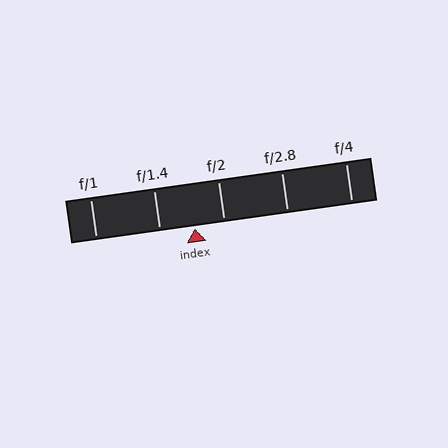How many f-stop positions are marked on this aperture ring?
There are 5 f-stop positions marked.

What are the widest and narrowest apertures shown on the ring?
The widest aperture shown is f/1 and the narrowest is f/4.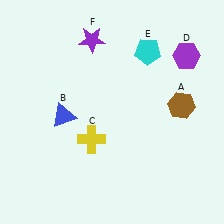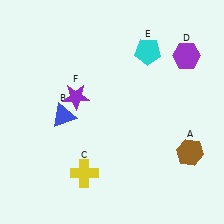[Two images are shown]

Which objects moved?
The objects that moved are: the brown hexagon (A), the yellow cross (C), the purple star (F).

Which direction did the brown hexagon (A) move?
The brown hexagon (A) moved down.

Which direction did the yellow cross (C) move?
The yellow cross (C) moved down.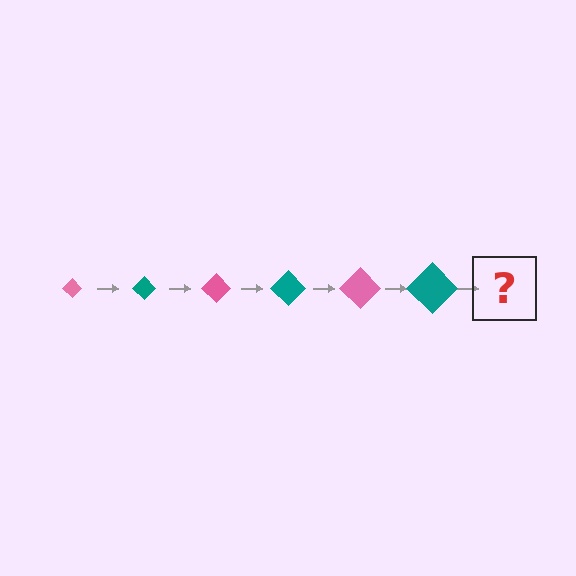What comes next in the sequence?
The next element should be a pink diamond, larger than the previous one.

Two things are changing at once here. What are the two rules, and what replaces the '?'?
The two rules are that the diamond grows larger each step and the color cycles through pink and teal. The '?' should be a pink diamond, larger than the previous one.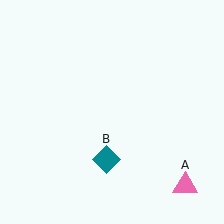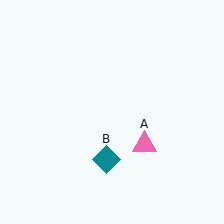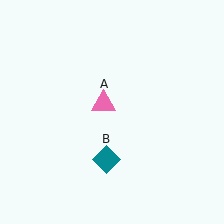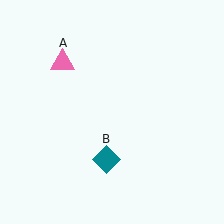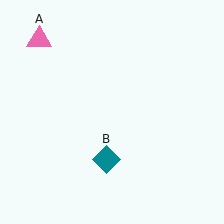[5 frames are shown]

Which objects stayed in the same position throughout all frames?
Teal diamond (object B) remained stationary.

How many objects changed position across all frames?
1 object changed position: pink triangle (object A).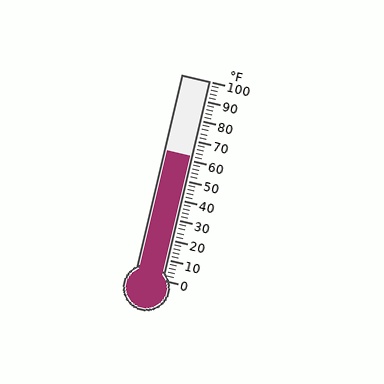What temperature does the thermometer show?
The thermometer shows approximately 62°F.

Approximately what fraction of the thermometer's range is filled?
The thermometer is filled to approximately 60% of its range.